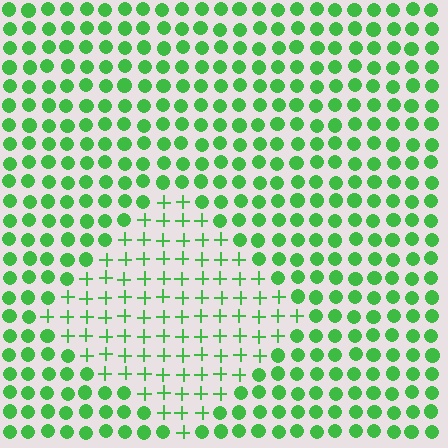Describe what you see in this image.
The image is filled with small green elements arranged in a uniform grid. A diamond-shaped region contains plus signs, while the surrounding area contains circles. The boundary is defined purely by the change in element shape.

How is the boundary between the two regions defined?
The boundary is defined by a change in element shape: plus signs inside vs. circles outside. All elements share the same color and spacing.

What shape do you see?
I see a diamond.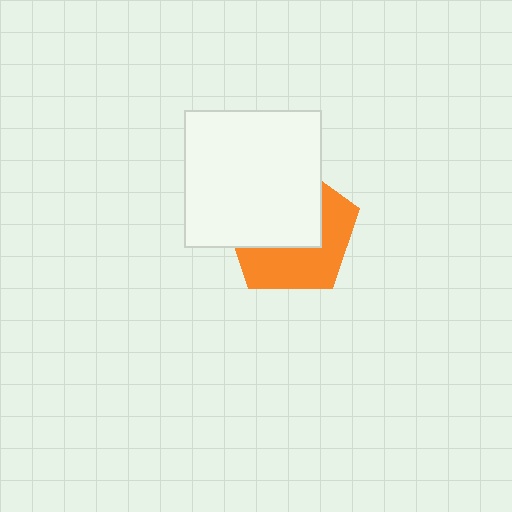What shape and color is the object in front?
The object in front is a white square.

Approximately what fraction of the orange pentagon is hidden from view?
Roughly 53% of the orange pentagon is hidden behind the white square.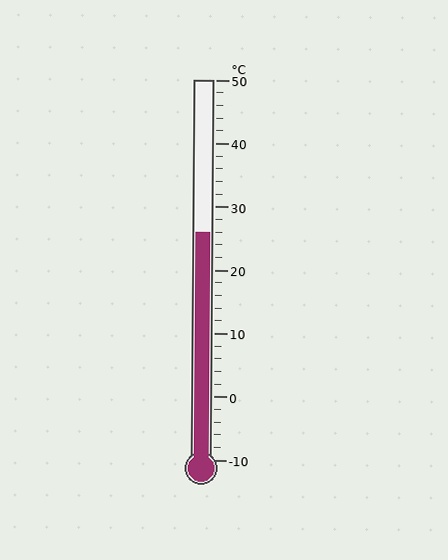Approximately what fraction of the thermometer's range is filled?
The thermometer is filled to approximately 60% of its range.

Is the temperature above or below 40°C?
The temperature is below 40°C.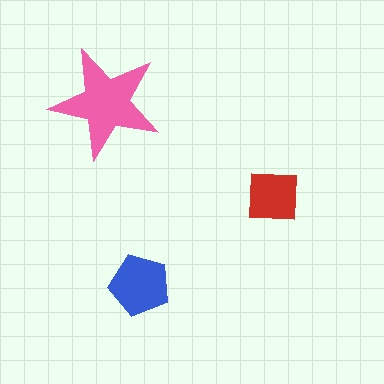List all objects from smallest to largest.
The red square, the blue pentagon, the pink star.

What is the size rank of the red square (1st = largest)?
3rd.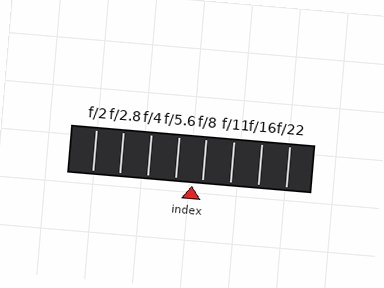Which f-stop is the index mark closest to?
The index mark is closest to f/8.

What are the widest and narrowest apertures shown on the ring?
The widest aperture shown is f/2 and the narrowest is f/22.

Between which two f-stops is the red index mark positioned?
The index mark is between f/5.6 and f/8.